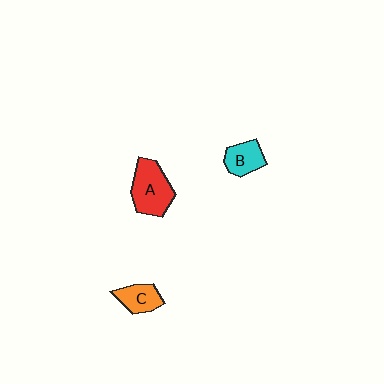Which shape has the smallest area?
Shape C (orange).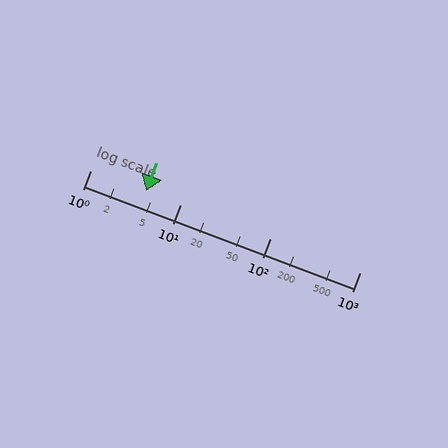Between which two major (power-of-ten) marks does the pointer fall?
The pointer is between 1 and 10.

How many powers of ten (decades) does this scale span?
The scale spans 3 decades, from 1 to 1000.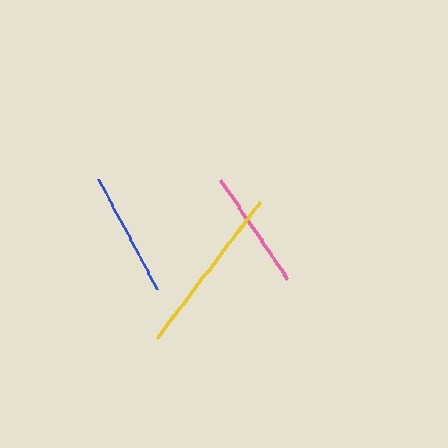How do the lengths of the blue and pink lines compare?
The blue and pink lines are approximately the same length.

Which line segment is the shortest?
The pink line is the shortest at approximately 119 pixels.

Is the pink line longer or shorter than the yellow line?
The yellow line is longer than the pink line.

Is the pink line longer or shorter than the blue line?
The blue line is longer than the pink line.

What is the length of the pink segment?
The pink segment is approximately 119 pixels long.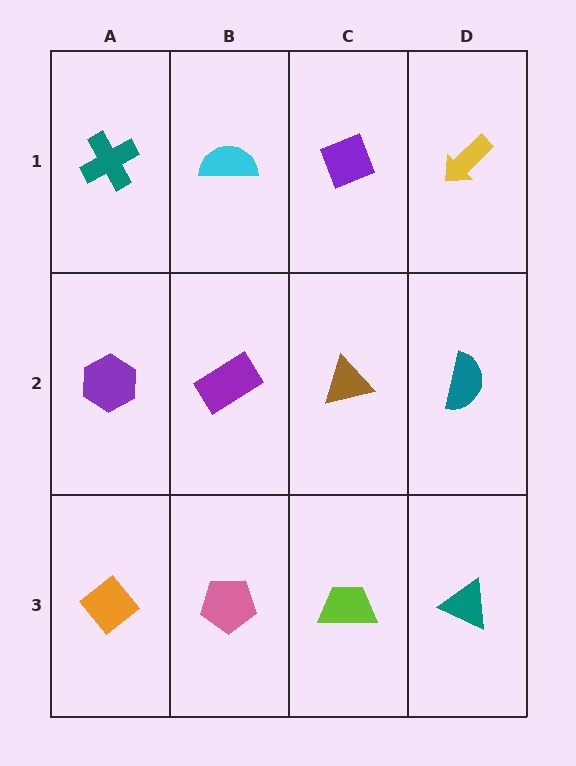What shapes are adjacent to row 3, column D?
A teal semicircle (row 2, column D), a lime trapezoid (row 3, column C).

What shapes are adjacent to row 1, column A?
A purple hexagon (row 2, column A), a cyan semicircle (row 1, column B).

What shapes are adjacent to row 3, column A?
A purple hexagon (row 2, column A), a pink pentagon (row 3, column B).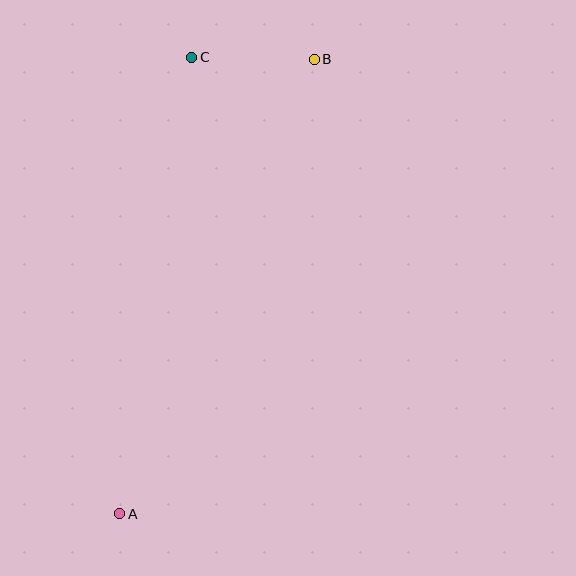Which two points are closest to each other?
Points B and C are closest to each other.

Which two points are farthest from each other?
Points A and B are farthest from each other.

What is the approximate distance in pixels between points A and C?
The distance between A and C is approximately 462 pixels.